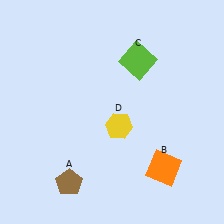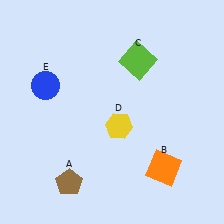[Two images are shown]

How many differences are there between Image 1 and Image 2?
There is 1 difference between the two images.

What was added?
A blue circle (E) was added in Image 2.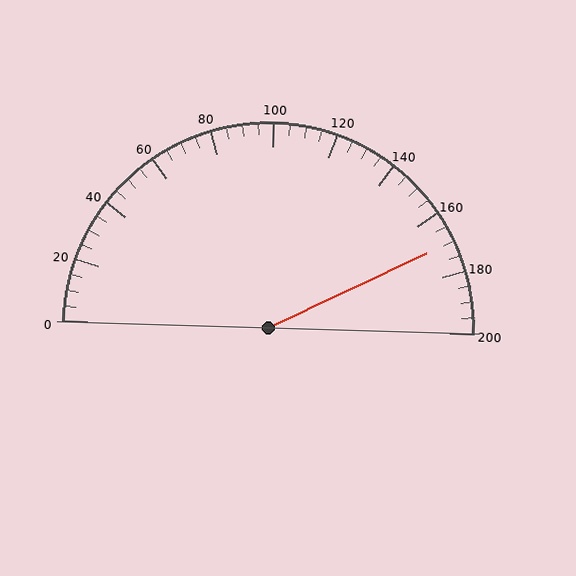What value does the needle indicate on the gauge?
The needle indicates approximately 170.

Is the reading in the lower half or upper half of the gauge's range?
The reading is in the upper half of the range (0 to 200).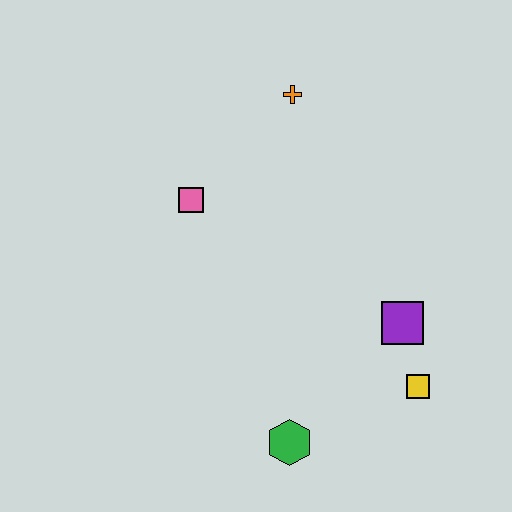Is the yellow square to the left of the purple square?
No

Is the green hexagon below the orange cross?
Yes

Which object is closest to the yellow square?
The purple square is closest to the yellow square.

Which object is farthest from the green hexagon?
The orange cross is farthest from the green hexagon.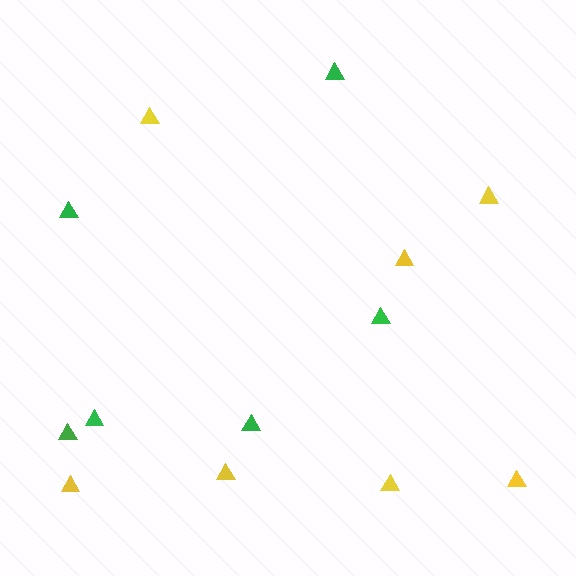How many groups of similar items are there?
There are 2 groups: one group of green triangles (6) and one group of yellow triangles (7).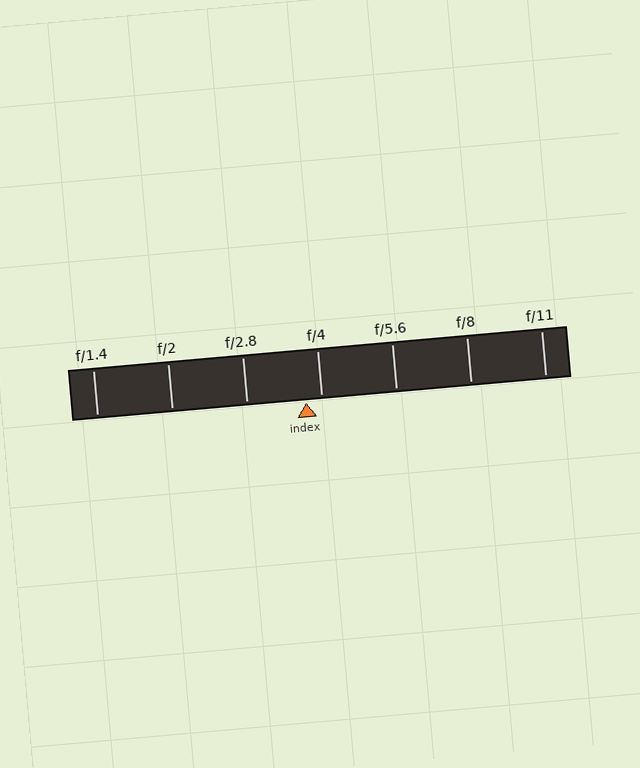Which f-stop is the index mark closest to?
The index mark is closest to f/4.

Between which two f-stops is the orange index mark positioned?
The index mark is between f/2.8 and f/4.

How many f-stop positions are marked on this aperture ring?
There are 7 f-stop positions marked.